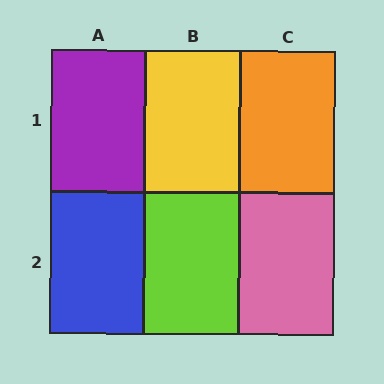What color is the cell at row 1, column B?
Yellow.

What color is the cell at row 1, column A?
Purple.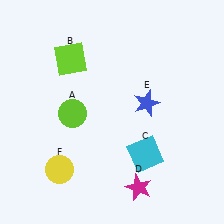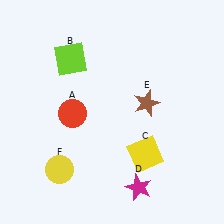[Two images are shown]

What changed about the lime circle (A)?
In Image 1, A is lime. In Image 2, it changed to red.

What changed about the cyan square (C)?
In Image 1, C is cyan. In Image 2, it changed to yellow.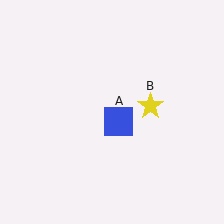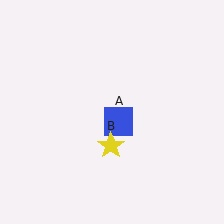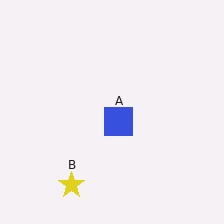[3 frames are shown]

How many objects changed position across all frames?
1 object changed position: yellow star (object B).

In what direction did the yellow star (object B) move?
The yellow star (object B) moved down and to the left.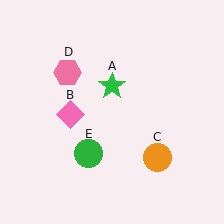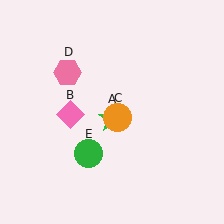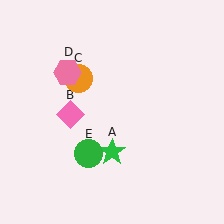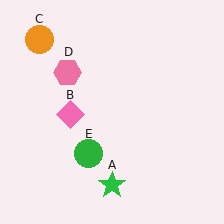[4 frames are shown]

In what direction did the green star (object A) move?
The green star (object A) moved down.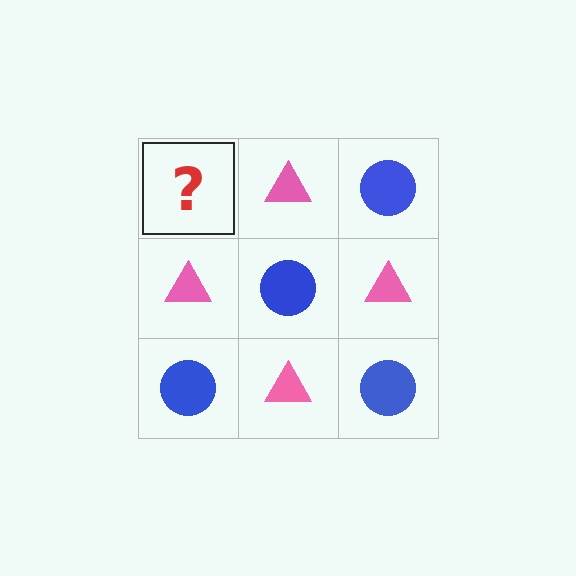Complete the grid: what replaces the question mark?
The question mark should be replaced with a blue circle.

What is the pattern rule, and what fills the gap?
The rule is that it alternates blue circle and pink triangle in a checkerboard pattern. The gap should be filled with a blue circle.